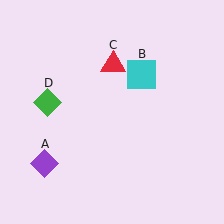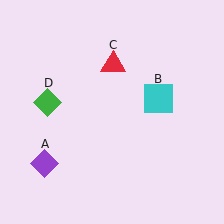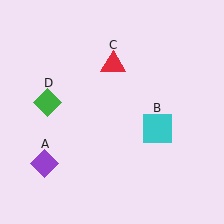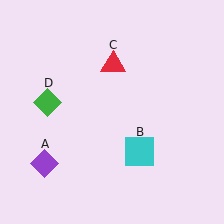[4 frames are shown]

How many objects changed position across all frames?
1 object changed position: cyan square (object B).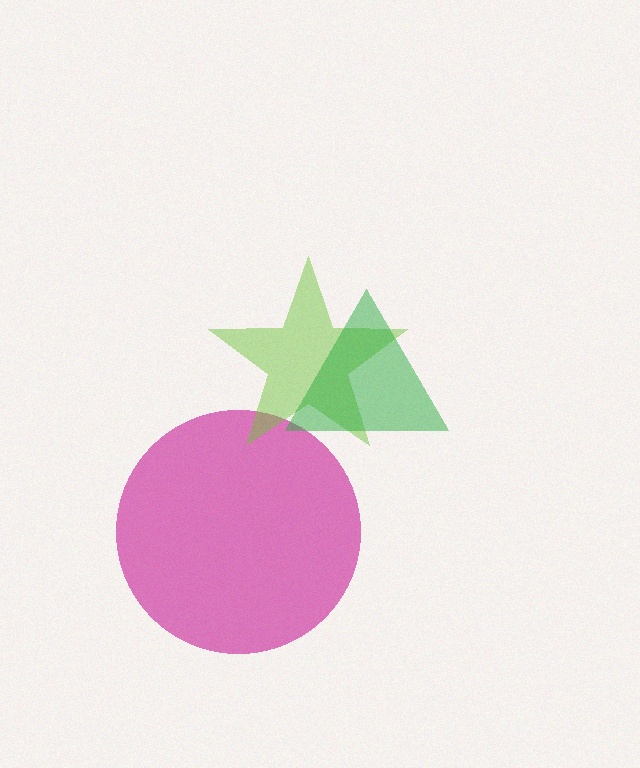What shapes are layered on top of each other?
The layered shapes are: a magenta circle, a lime star, a green triangle.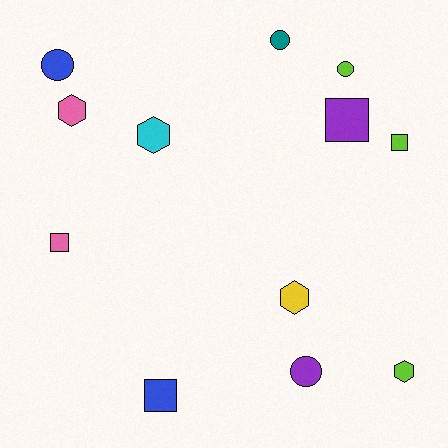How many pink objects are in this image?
There are 2 pink objects.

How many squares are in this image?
There are 4 squares.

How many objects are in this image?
There are 12 objects.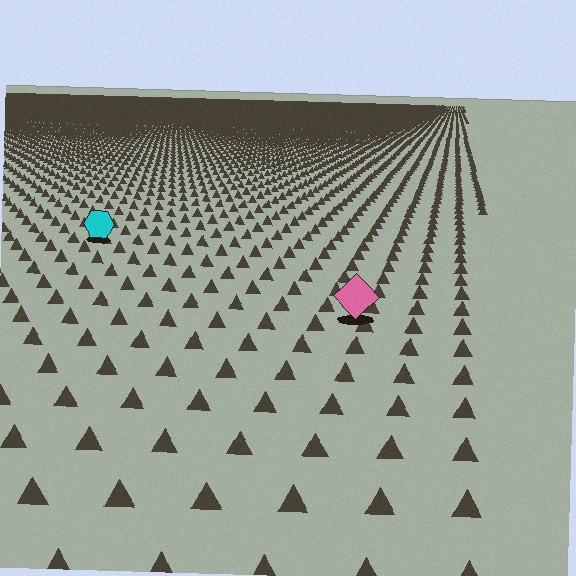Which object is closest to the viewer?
The pink diamond is closest. The texture marks near it are larger and more spread out.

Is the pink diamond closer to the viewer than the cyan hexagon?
Yes. The pink diamond is closer — you can tell from the texture gradient: the ground texture is coarser near it.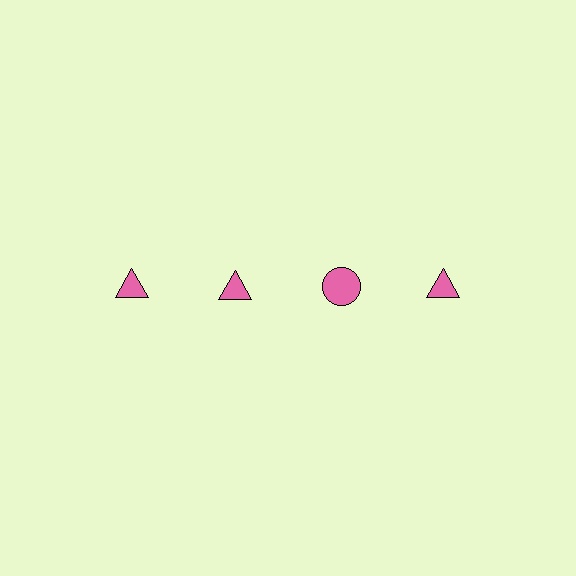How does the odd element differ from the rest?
It has a different shape: circle instead of triangle.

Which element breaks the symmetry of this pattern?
The pink circle in the top row, center column breaks the symmetry. All other shapes are pink triangles.